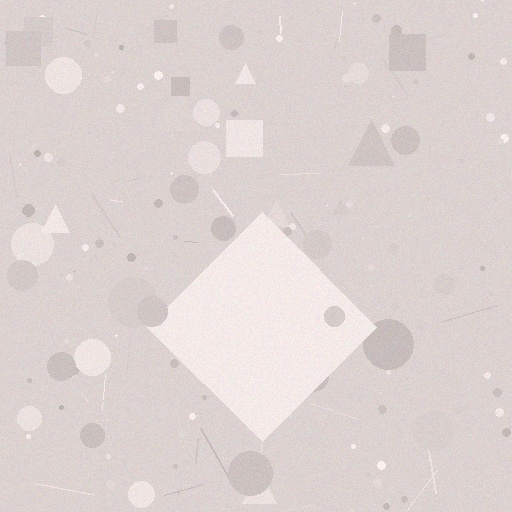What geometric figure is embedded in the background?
A diamond is embedded in the background.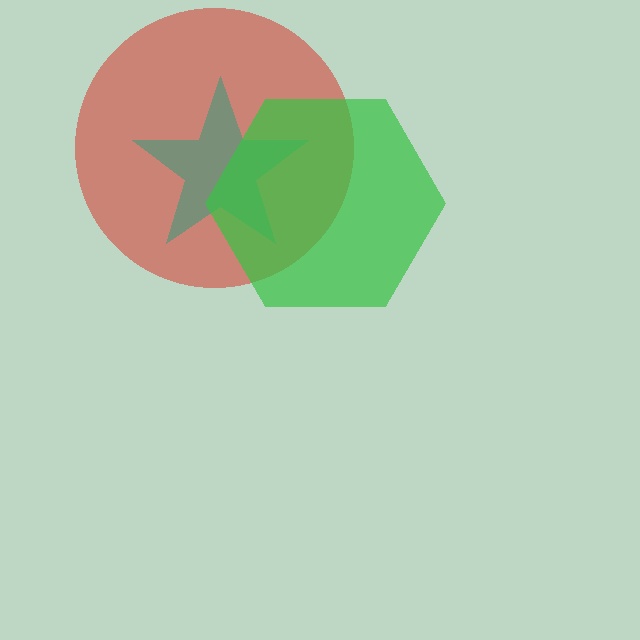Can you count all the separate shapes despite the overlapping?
Yes, there are 3 separate shapes.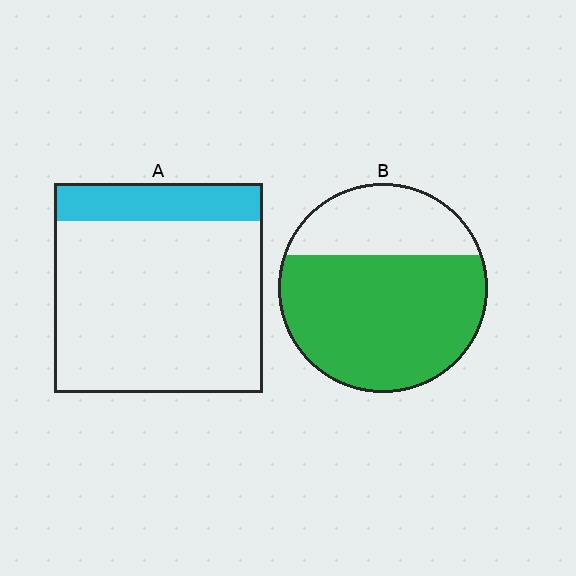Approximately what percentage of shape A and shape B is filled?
A is approximately 20% and B is approximately 70%.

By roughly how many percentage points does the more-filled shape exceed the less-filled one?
By roughly 50 percentage points (B over A).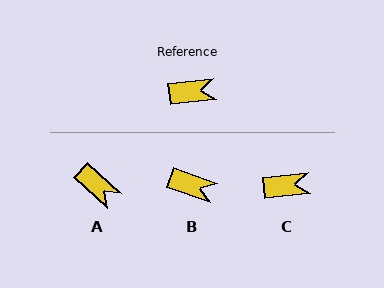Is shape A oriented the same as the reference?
No, it is off by about 49 degrees.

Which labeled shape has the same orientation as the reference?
C.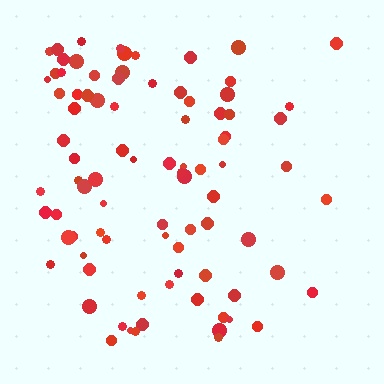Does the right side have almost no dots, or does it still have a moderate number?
Still a moderate number, just noticeably fewer than the left.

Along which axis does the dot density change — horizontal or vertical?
Horizontal.